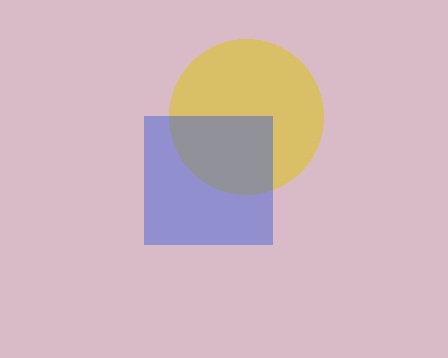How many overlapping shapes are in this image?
There are 2 overlapping shapes in the image.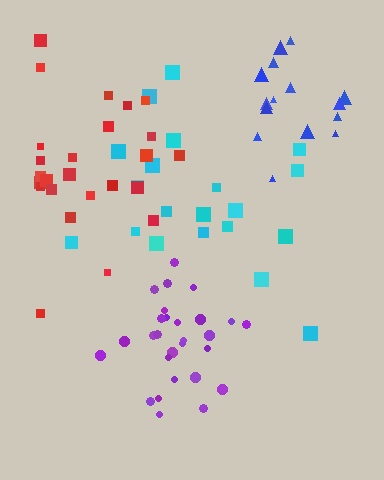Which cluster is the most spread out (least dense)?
Cyan.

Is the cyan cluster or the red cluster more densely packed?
Red.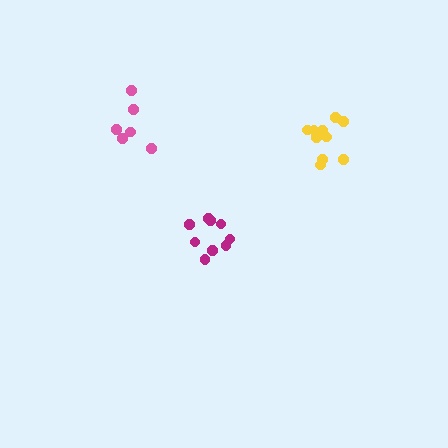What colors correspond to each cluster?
The clusters are colored: magenta, pink, yellow.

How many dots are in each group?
Group 1: 9 dots, Group 2: 6 dots, Group 3: 11 dots (26 total).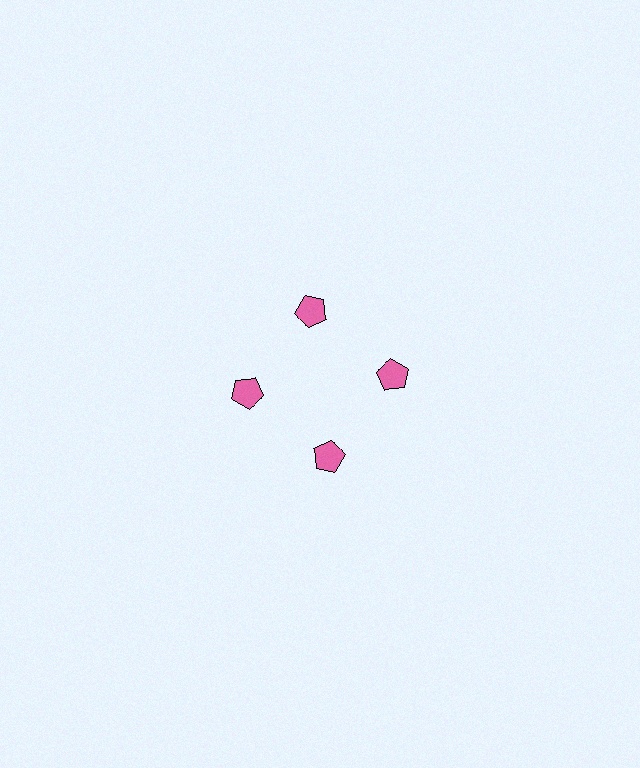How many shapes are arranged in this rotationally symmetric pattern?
There are 4 shapes, arranged in 4 groups of 1.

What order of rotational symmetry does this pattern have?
This pattern has 4-fold rotational symmetry.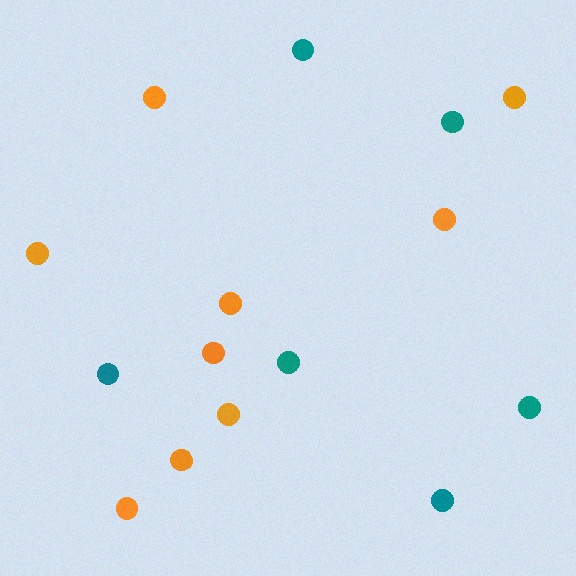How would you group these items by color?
There are 2 groups: one group of teal circles (6) and one group of orange circles (9).